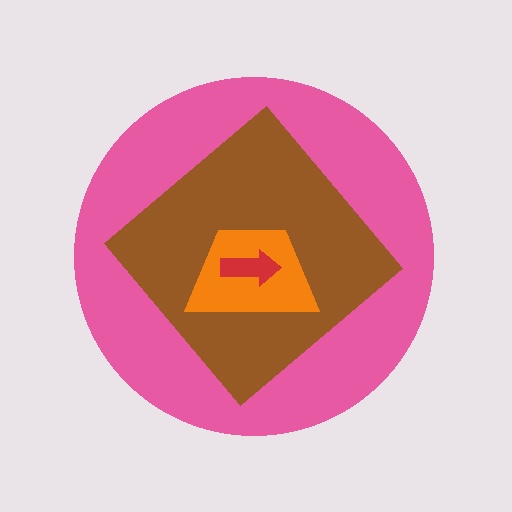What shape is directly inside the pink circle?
The brown diamond.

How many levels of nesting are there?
4.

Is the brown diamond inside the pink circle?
Yes.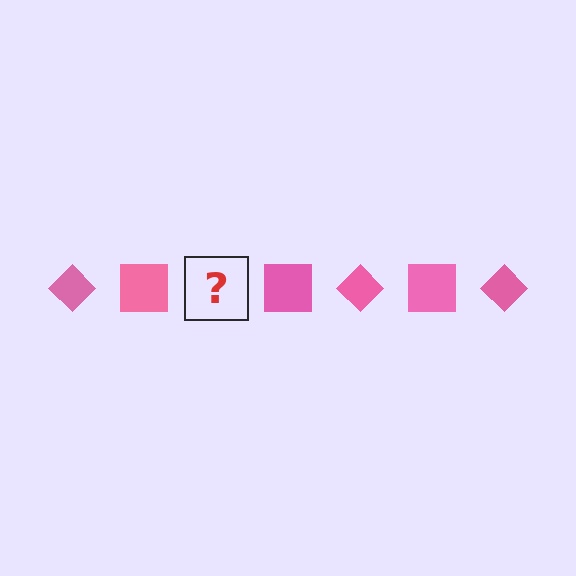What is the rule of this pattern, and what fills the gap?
The rule is that the pattern cycles through diamond, square shapes in pink. The gap should be filled with a pink diamond.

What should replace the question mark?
The question mark should be replaced with a pink diamond.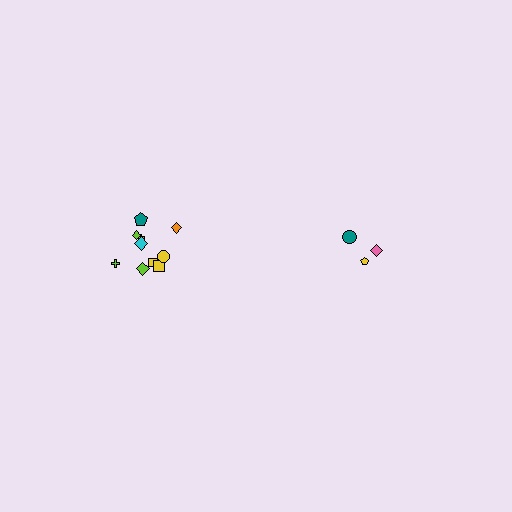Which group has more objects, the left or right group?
The left group.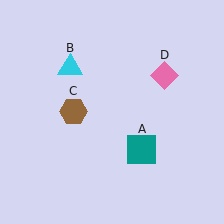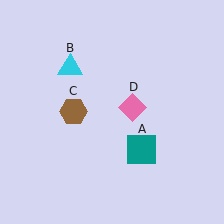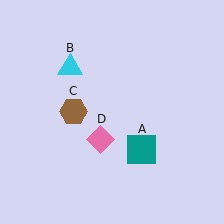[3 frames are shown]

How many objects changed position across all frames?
1 object changed position: pink diamond (object D).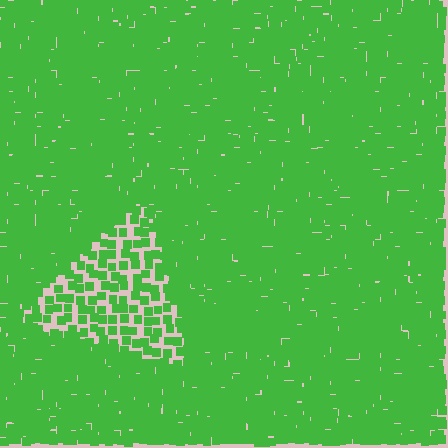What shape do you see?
I see a triangle.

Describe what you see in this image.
The image contains small green elements arranged at two different densities. A triangle-shaped region is visible where the elements are less densely packed than the surrounding area.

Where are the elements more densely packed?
The elements are more densely packed outside the triangle boundary.